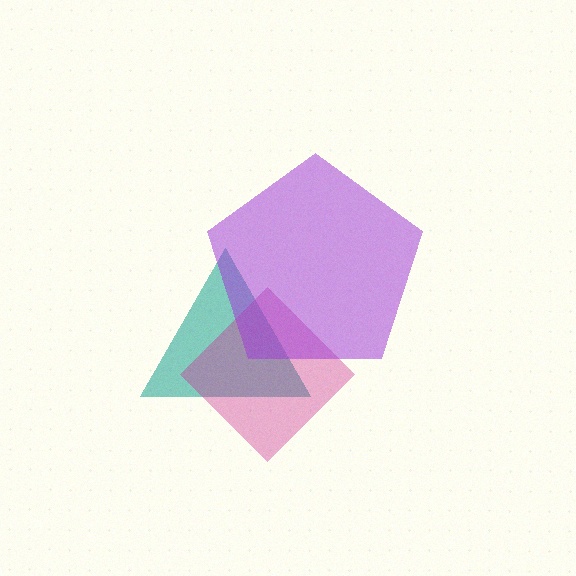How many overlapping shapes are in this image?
There are 3 overlapping shapes in the image.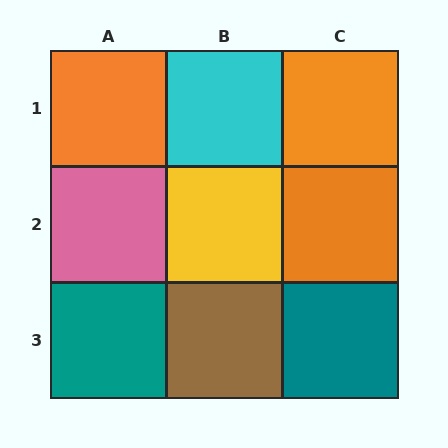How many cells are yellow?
1 cell is yellow.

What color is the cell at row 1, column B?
Cyan.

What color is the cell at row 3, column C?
Teal.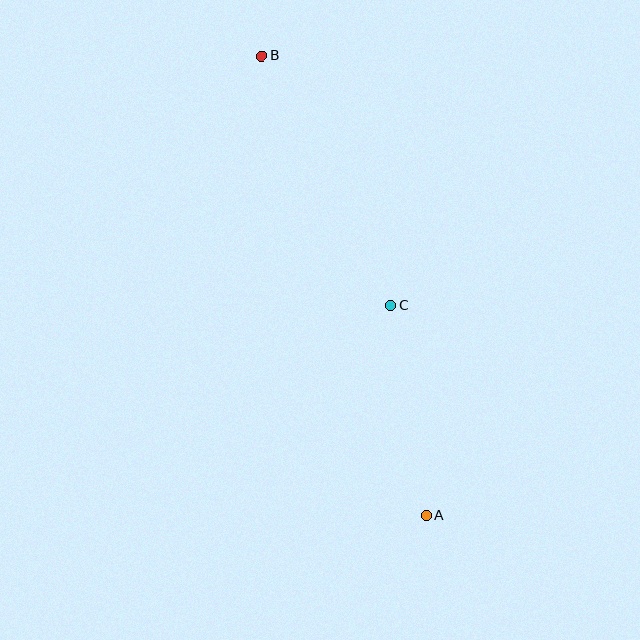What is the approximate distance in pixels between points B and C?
The distance between B and C is approximately 281 pixels.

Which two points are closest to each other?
Points A and C are closest to each other.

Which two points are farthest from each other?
Points A and B are farthest from each other.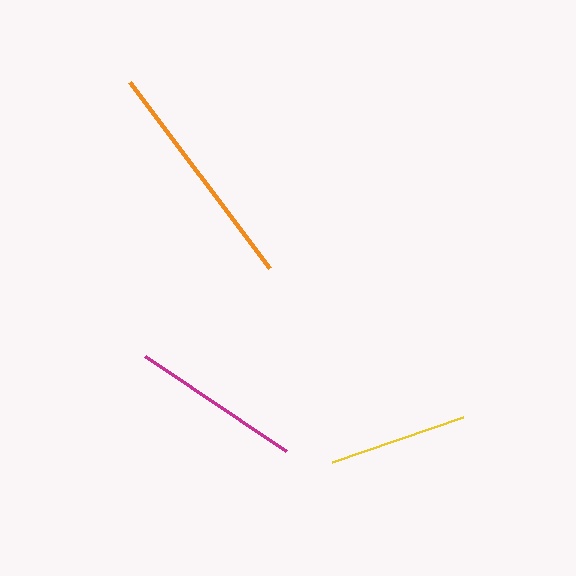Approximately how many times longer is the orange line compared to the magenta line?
The orange line is approximately 1.4 times the length of the magenta line.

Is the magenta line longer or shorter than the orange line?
The orange line is longer than the magenta line.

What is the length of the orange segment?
The orange segment is approximately 233 pixels long.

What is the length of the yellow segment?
The yellow segment is approximately 139 pixels long.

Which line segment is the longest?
The orange line is the longest at approximately 233 pixels.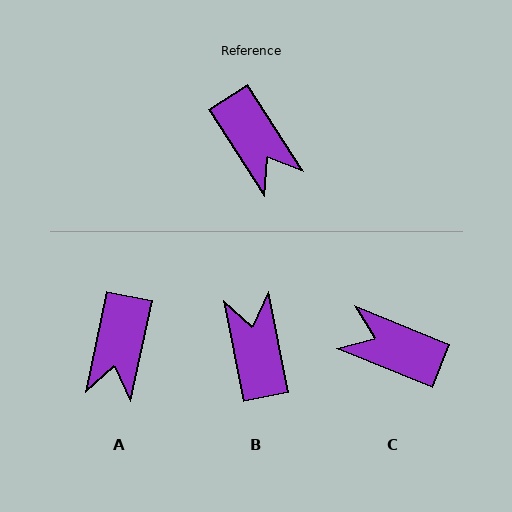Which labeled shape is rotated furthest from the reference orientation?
B, about 158 degrees away.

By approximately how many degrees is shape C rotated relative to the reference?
Approximately 145 degrees clockwise.